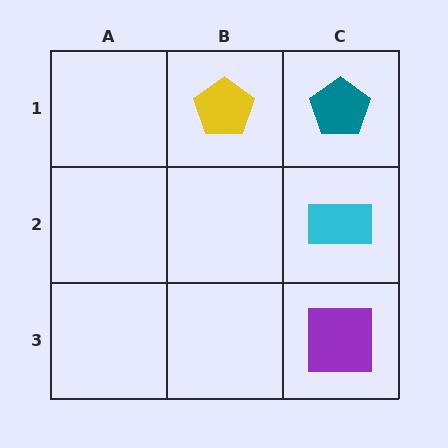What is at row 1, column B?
A yellow pentagon.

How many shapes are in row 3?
1 shape.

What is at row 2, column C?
A cyan rectangle.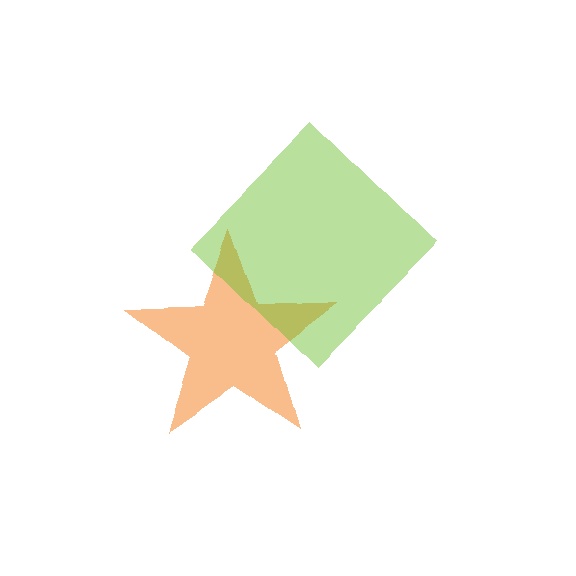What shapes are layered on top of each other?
The layered shapes are: an orange star, a lime diamond.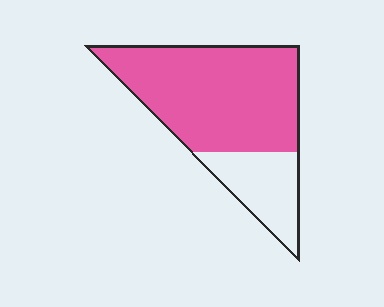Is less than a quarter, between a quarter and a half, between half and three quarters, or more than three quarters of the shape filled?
Between half and three quarters.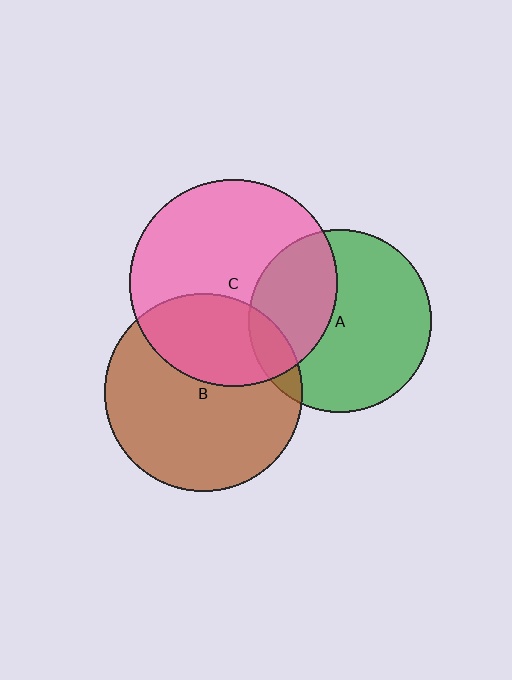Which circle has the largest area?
Circle C (pink).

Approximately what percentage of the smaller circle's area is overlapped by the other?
Approximately 35%.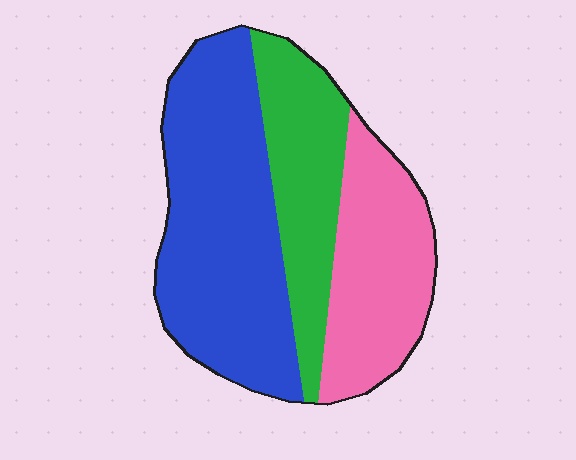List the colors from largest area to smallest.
From largest to smallest: blue, pink, green.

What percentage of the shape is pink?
Pink covers 28% of the shape.